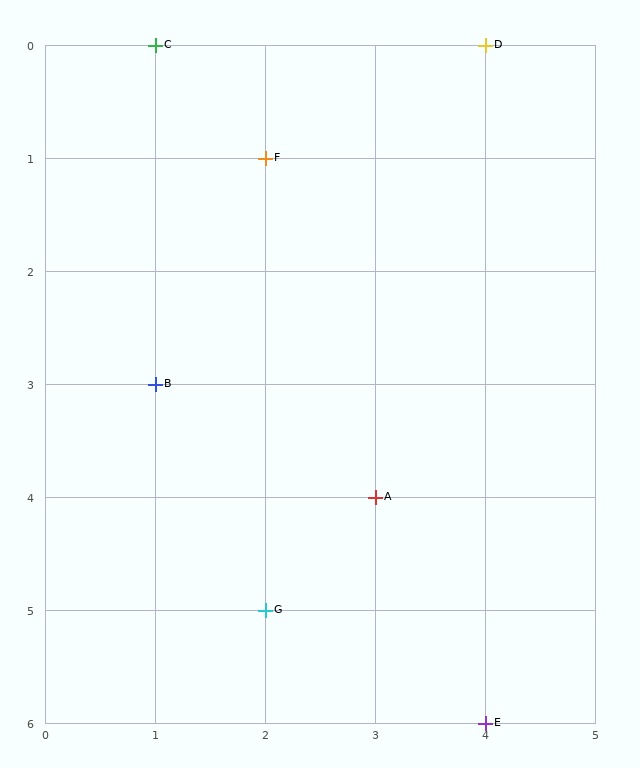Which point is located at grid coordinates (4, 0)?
Point D is at (4, 0).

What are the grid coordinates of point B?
Point B is at grid coordinates (1, 3).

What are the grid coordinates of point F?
Point F is at grid coordinates (2, 1).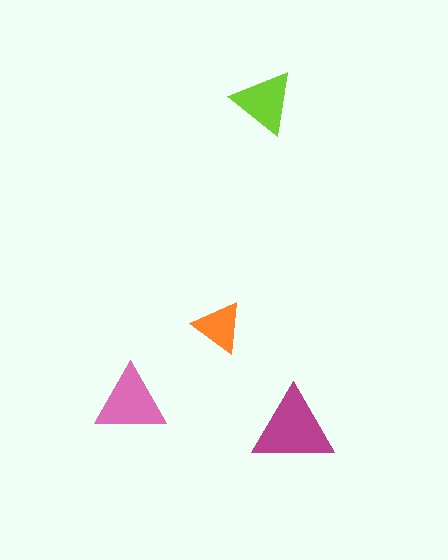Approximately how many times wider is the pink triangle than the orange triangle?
About 1.5 times wider.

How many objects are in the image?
There are 4 objects in the image.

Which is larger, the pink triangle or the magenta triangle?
The magenta one.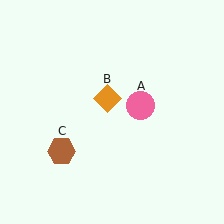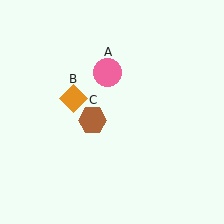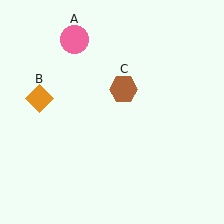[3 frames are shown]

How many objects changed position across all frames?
3 objects changed position: pink circle (object A), orange diamond (object B), brown hexagon (object C).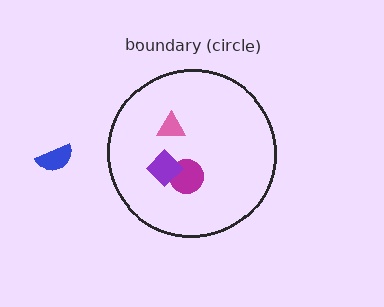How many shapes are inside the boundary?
3 inside, 1 outside.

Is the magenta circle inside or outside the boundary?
Inside.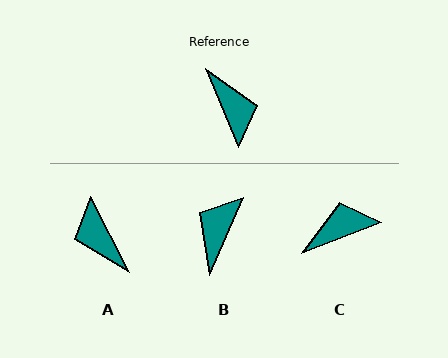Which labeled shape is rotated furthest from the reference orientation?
A, about 176 degrees away.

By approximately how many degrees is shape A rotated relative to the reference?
Approximately 176 degrees clockwise.